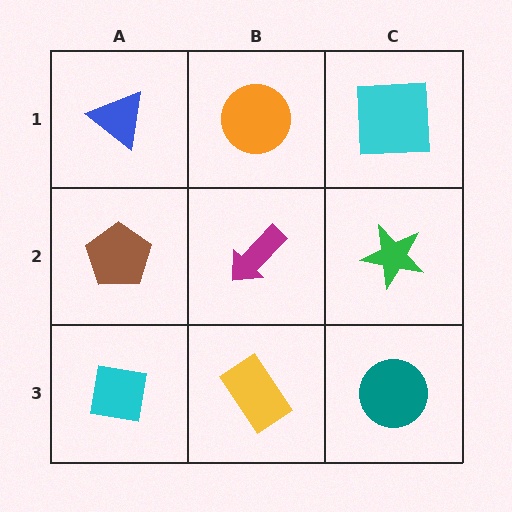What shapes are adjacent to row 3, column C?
A green star (row 2, column C), a yellow rectangle (row 3, column B).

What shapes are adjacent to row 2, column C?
A cyan square (row 1, column C), a teal circle (row 3, column C), a magenta arrow (row 2, column B).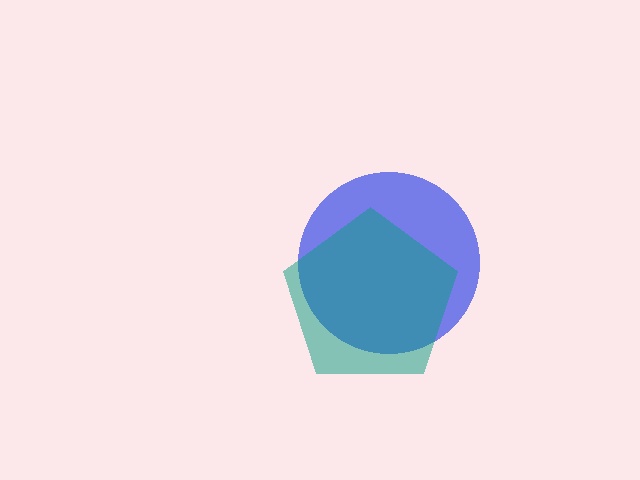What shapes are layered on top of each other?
The layered shapes are: a blue circle, a teal pentagon.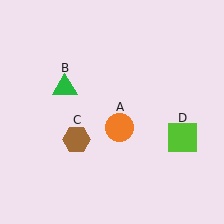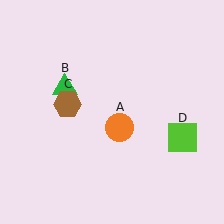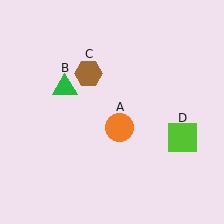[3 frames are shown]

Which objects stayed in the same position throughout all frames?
Orange circle (object A) and green triangle (object B) and lime square (object D) remained stationary.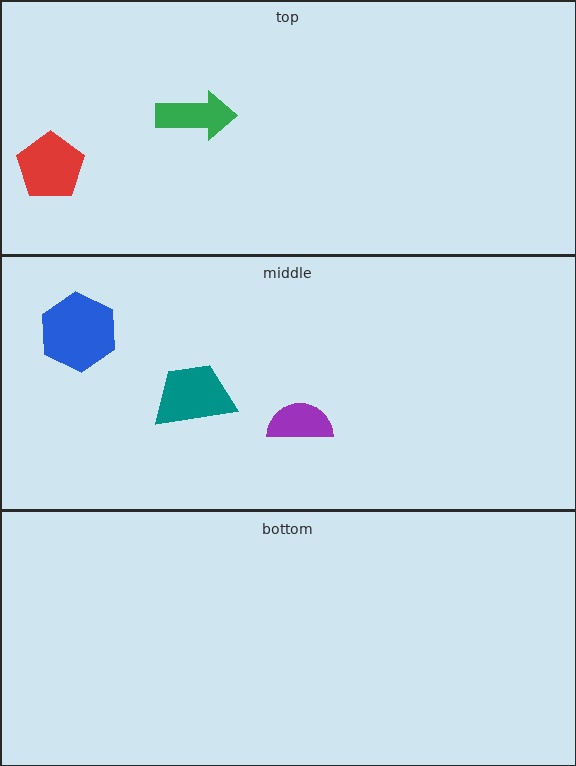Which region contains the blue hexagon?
The middle region.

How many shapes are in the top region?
2.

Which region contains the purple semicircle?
The middle region.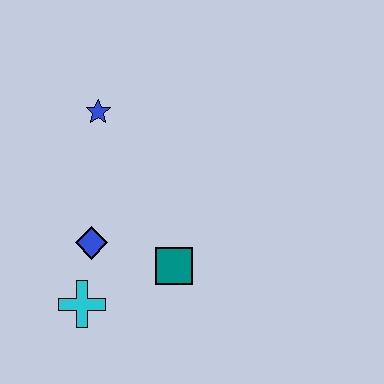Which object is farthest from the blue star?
The cyan cross is farthest from the blue star.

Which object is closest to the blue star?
The blue diamond is closest to the blue star.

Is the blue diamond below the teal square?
No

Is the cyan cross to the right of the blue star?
No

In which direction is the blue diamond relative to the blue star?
The blue diamond is below the blue star.